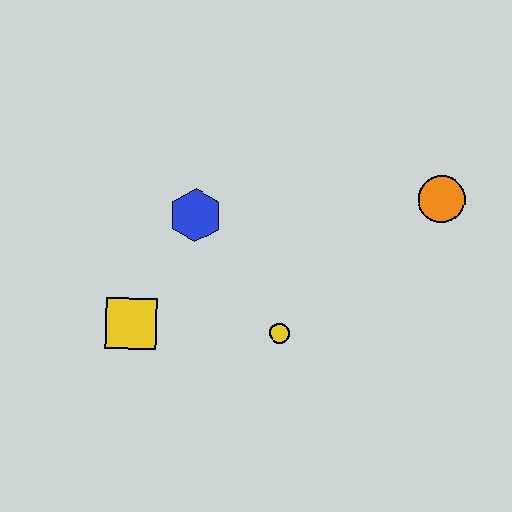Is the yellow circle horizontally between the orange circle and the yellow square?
Yes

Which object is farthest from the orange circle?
The yellow square is farthest from the orange circle.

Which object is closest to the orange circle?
The yellow circle is closest to the orange circle.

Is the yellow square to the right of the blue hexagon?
No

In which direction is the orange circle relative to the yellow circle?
The orange circle is to the right of the yellow circle.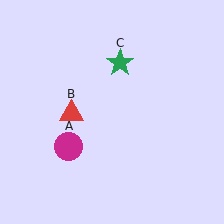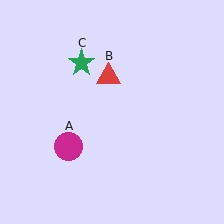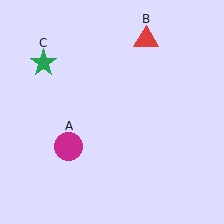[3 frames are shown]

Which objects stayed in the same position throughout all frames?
Magenta circle (object A) remained stationary.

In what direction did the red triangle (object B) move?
The red triangle (object B) moved up and to the right.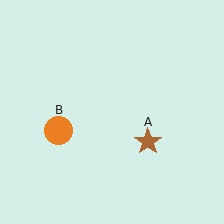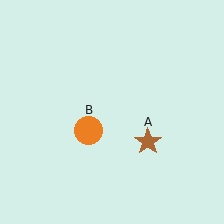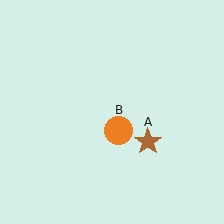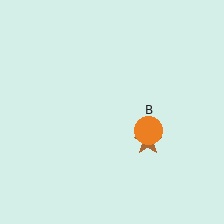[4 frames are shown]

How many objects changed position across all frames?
1 object changed position: orange circle (object B).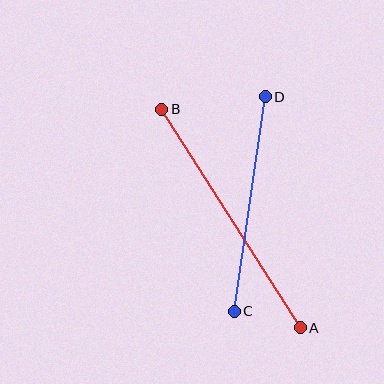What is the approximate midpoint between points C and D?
The midpoint is at approximately (250, 204) pixels.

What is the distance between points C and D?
The distance is approximately 217 pixels.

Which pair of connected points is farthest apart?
Points A and B are farthest apart.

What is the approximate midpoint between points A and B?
The midpoint is at approximately (231, 218) pixels.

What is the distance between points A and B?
The distance is approximately 259 pixels.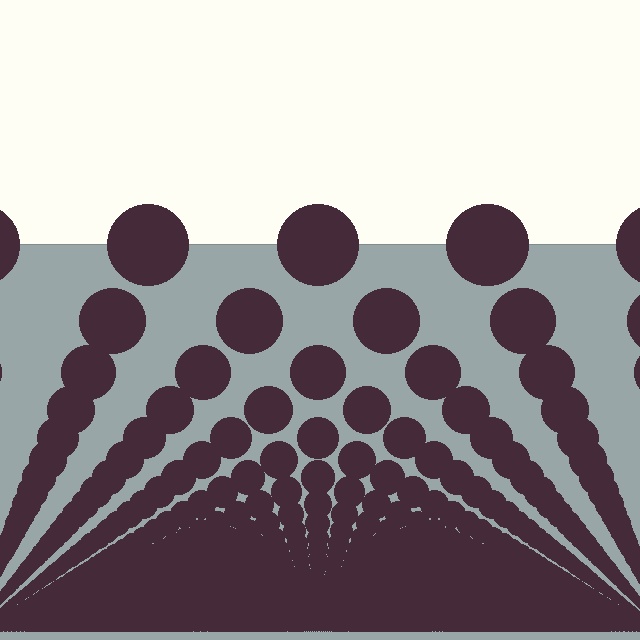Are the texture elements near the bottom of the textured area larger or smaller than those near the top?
Smaller. The gradient is inverted — elements near the bottom are smaller and denser.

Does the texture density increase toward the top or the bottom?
Density increases toward the bottom.